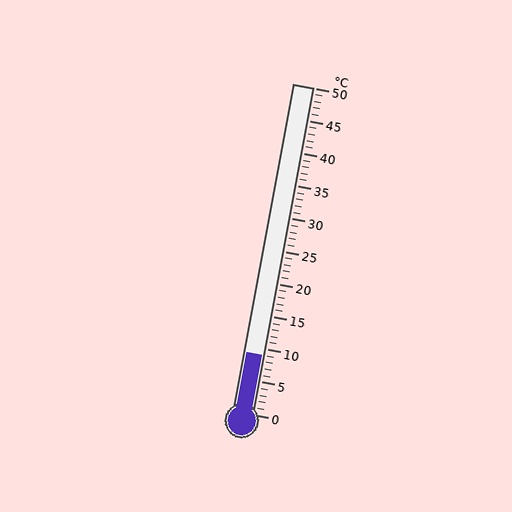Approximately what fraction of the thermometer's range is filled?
The thermometer is filled to approximately 20% of its range.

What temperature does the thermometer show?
The thermometer shows approximately 9°C.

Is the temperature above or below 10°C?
The temperature is below 10°C.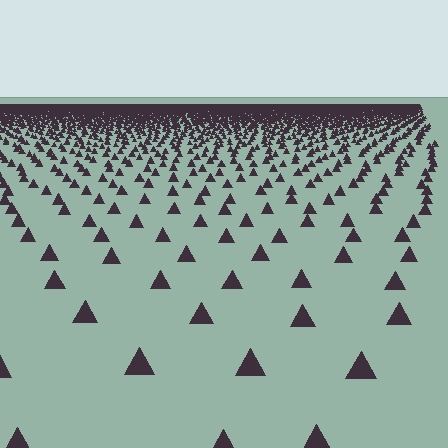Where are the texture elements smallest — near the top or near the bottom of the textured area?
Near the top.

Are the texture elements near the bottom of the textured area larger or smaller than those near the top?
Larger. Near the bottom, elements are closer to the viewer and appear at a bigger on-screen size.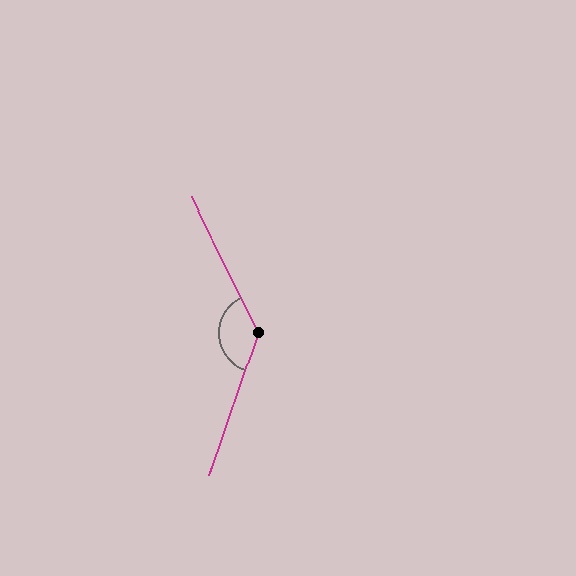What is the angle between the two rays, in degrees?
Approximately 135 degrees.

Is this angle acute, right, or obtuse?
It is obtuse.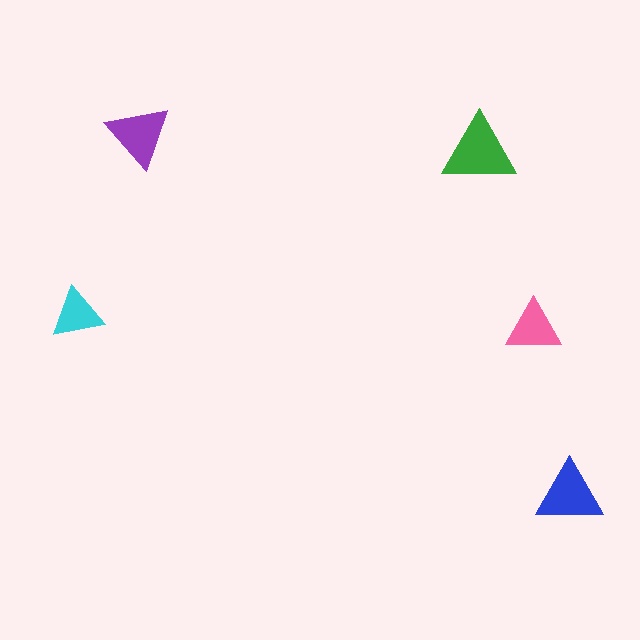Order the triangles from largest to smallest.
the green one, the blue one, the purple one, the pink one, the cyan one.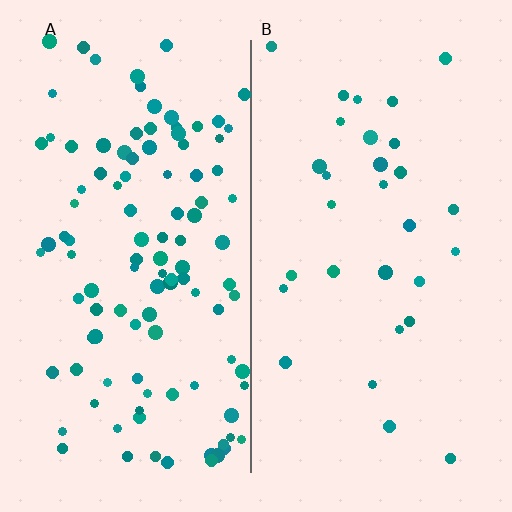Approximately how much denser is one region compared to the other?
Approximately 3.6× — region A over region B.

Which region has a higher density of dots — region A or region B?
A (the left).